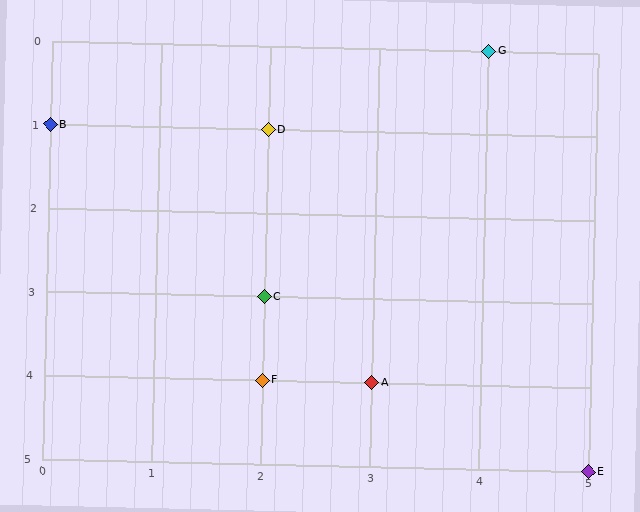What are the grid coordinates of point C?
Point C is at grid coordinates (2, 3).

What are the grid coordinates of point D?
Point D is at grid coordinates (2, 1).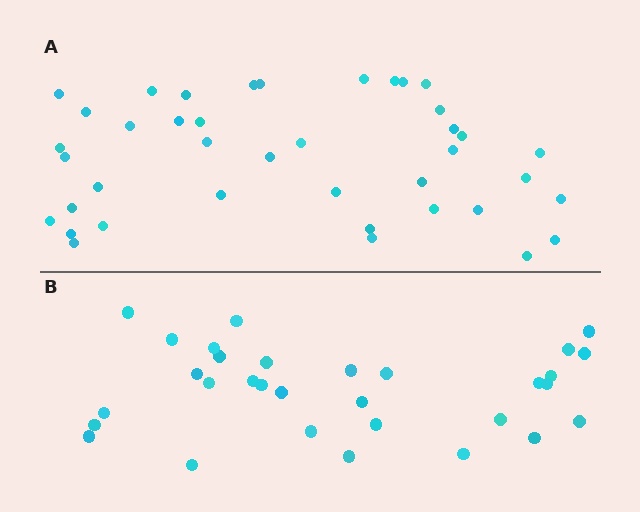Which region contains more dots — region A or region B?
Region A (the top region) has more dots.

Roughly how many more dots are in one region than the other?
Region A has roughly 8 or so more dots than region B.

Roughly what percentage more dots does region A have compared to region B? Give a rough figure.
About 30% more.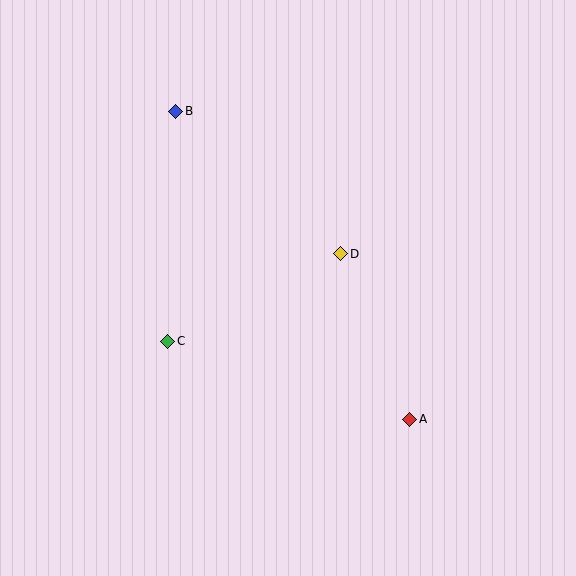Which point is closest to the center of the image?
Point D at (341, 254) is closest to the center.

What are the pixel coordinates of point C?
Point C is at (168, 341).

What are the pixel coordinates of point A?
Point A is at (410, 419).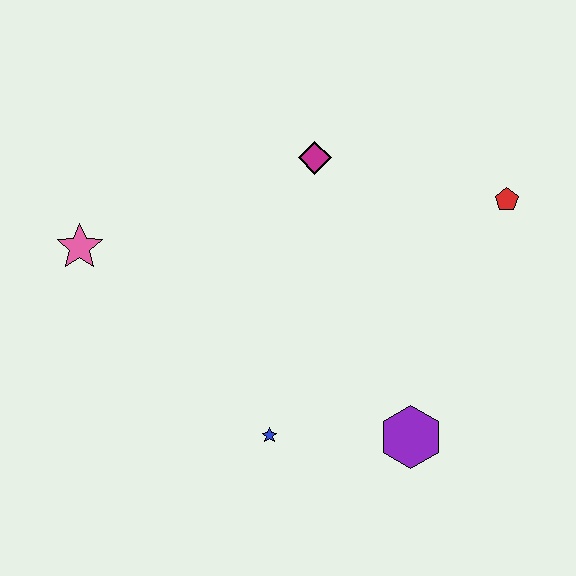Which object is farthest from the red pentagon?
The pink star is farthest from the red pentagon.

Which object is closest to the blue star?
The purple hexagon is closest to the blue star.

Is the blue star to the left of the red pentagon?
Yes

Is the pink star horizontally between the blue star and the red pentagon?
No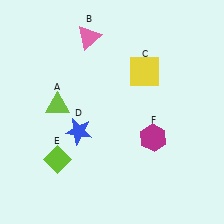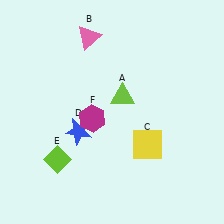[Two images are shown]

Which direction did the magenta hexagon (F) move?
The magenta hexagon (F) moved left.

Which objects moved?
The objects that moved are: the lime triangle (A), the yellow square (C), the magenta hexagon (F).